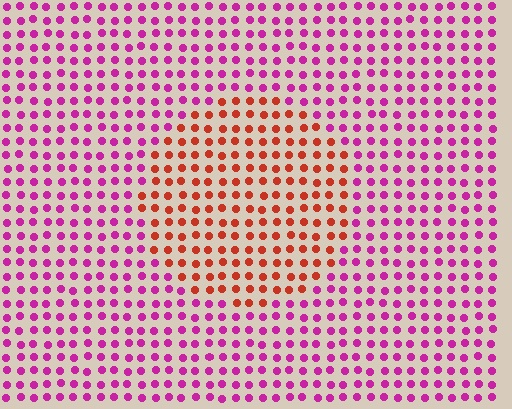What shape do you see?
I see a circle.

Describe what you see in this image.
The image is filled with small magenta elements in a uniform arrangement. A circle-shaped region is visible where the elements are tinted to a slightly different hue, forming a subtle color boundary.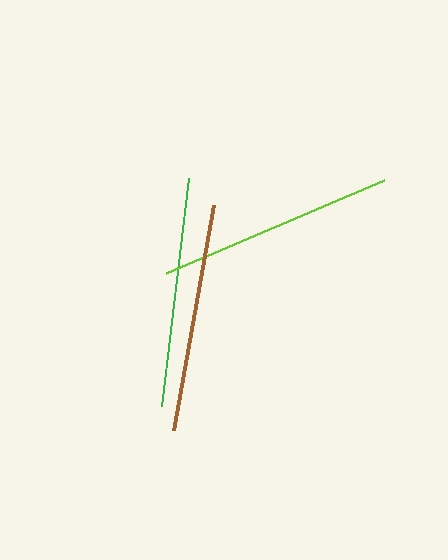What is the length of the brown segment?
The brown segment is approximately 229 pixels long.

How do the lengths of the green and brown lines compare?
The green and brown lines are approximately the same length.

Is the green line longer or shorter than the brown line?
The green line is longer than the brown line.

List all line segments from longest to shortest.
From longest to shortest: lime, green, brown.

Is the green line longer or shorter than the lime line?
The lime line is longer than the green line.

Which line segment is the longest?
The lime line is the longest at approximately 237 pixels.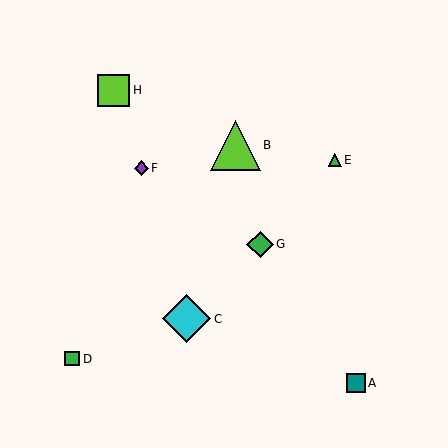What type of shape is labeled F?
Shape F is a purple diamond.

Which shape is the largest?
The lime triangle (labeled B) is the largest.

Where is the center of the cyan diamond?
The center of the cyan diamond is at (187, 319).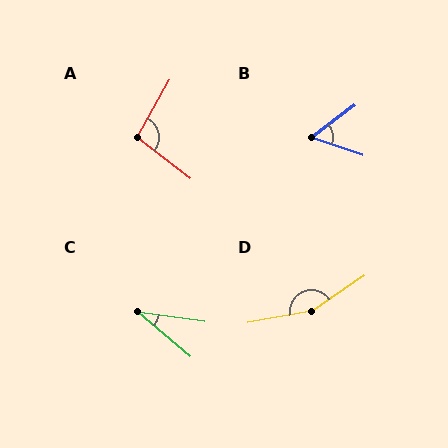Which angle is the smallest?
C, at approximately 33 degrees.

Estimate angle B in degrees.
Approximately 56 degrees.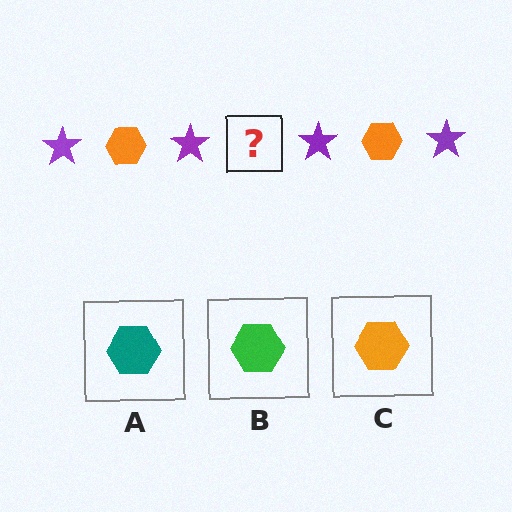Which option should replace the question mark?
Option C.